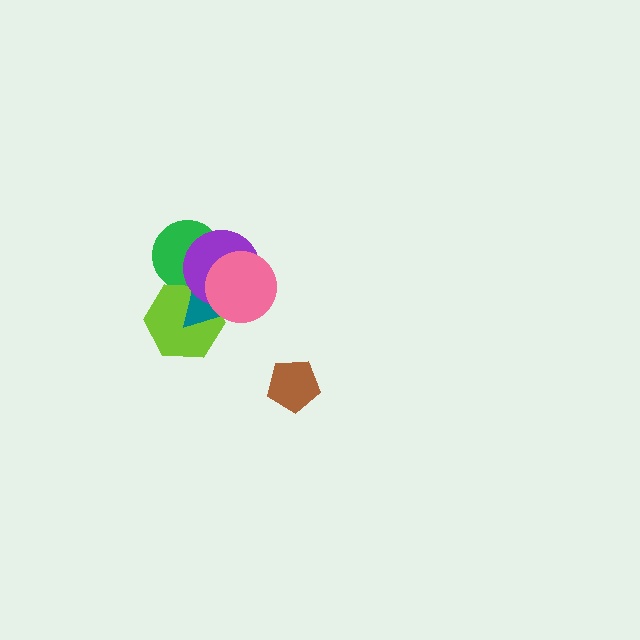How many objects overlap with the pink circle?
5 objects overlap with the pink circle.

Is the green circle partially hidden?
Yes, it is partially covered by another shape.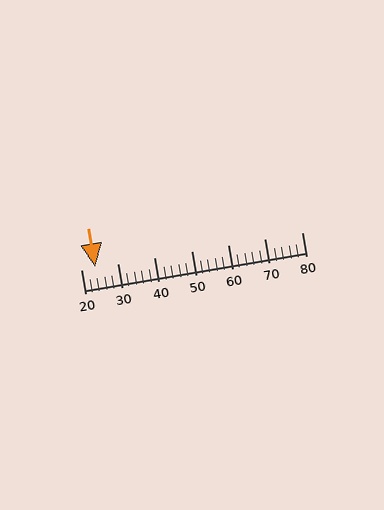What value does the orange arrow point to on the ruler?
The orange arrow points to approximately 24.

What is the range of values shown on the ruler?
The ruler shows values from 20 to 80.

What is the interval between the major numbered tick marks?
The major tick marks are spaced 10 units apart.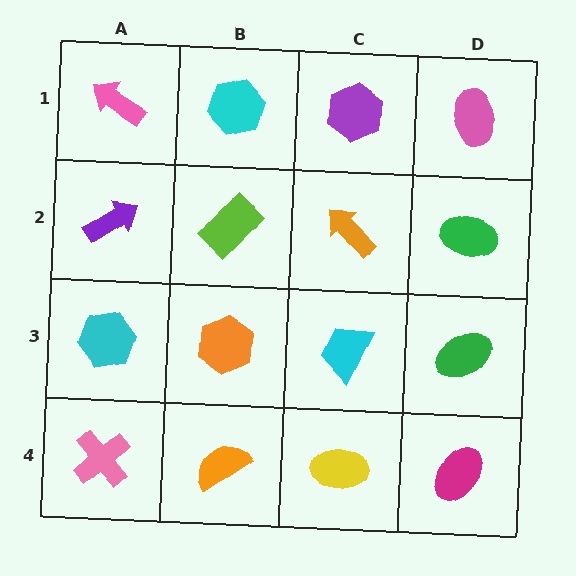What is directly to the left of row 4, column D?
A yellow ellipse.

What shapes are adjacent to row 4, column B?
An orange hexagon (row 3, column B), a pink cross (row 4, column A), a yellow ellipse (row 4, column C).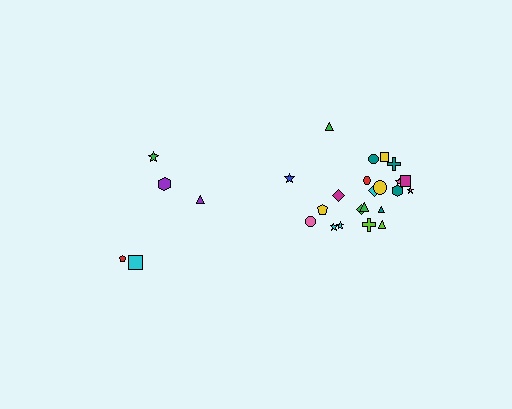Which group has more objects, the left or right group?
The right group.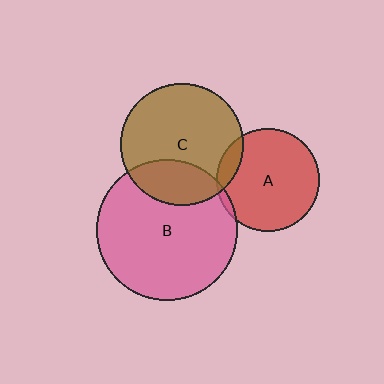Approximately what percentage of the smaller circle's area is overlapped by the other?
Approximately 10%.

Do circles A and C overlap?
Yes.